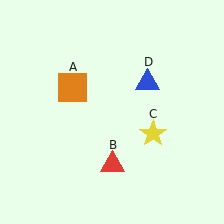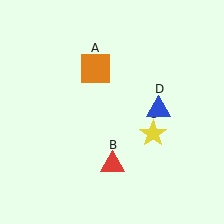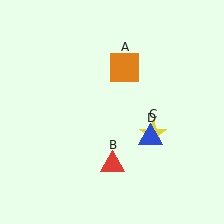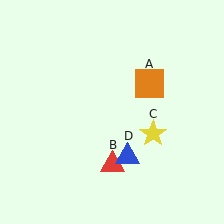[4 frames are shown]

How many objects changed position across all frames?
2 objects changed position: orange square (object A), blue triangle (object D).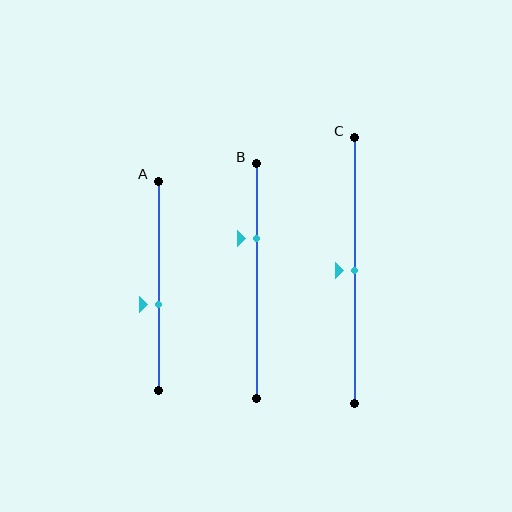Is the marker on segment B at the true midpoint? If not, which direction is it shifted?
No, the marker on segment B is shifted upward by about 18% of the segment length.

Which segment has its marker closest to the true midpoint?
Segment C has its marker closest to the true midpoint.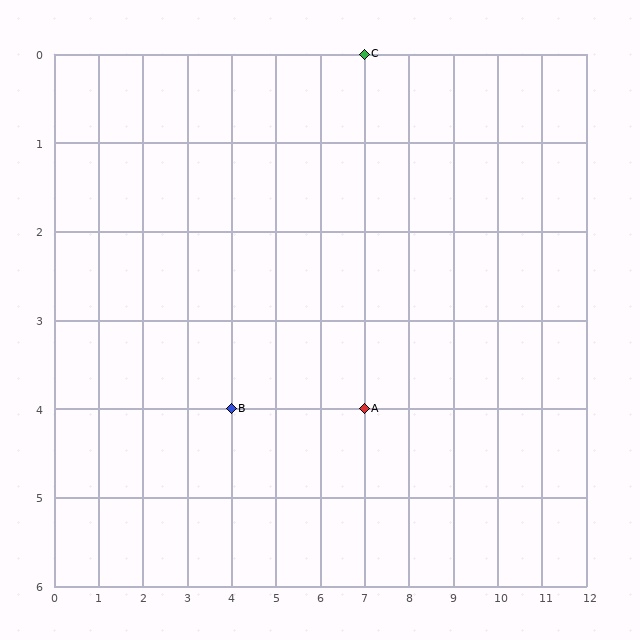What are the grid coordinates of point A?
Point A is at grid coordinates (7, 4).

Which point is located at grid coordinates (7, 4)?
Point A is at (7, 4).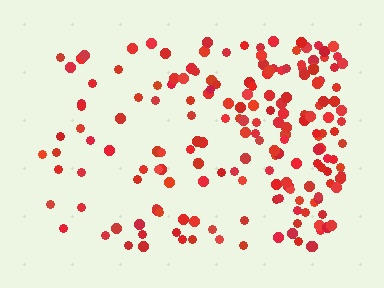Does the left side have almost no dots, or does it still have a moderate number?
Still a moderate number, just noticeably fewer than the right.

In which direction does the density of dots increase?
From left to right, with the right side densest.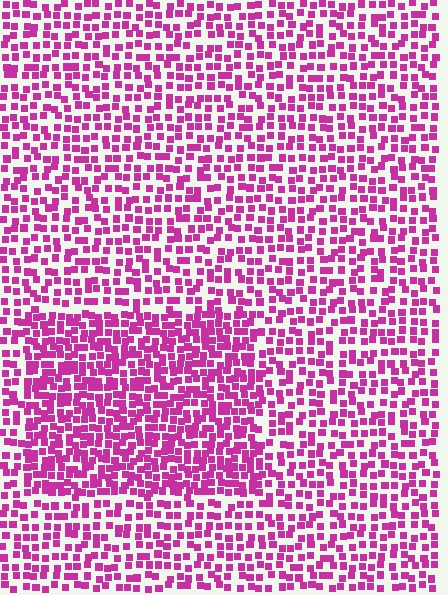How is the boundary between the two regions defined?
The boundary is defined by a change in element density (approximately 1.6x ratio). All elements are the same color, size, and shape.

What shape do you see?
I see a rectangle.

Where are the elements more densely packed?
The elements are more densely packed inside the rectangle boundary.